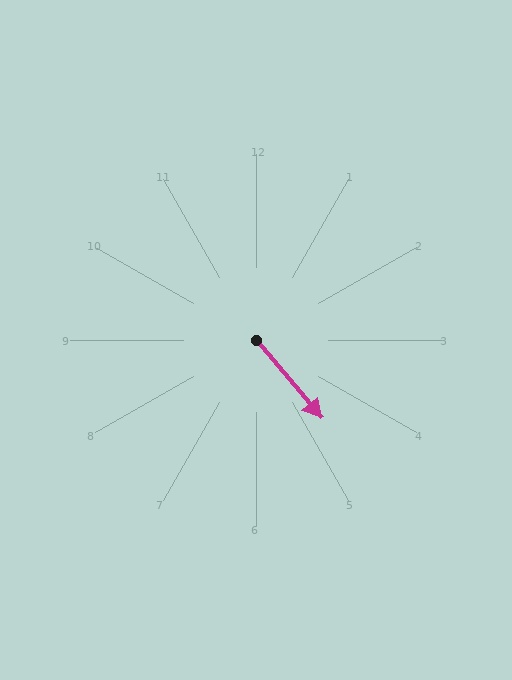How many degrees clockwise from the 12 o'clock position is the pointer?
Approximately 140 degrees.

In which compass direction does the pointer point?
Southeast.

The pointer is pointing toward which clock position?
Roughly 5 o'clock.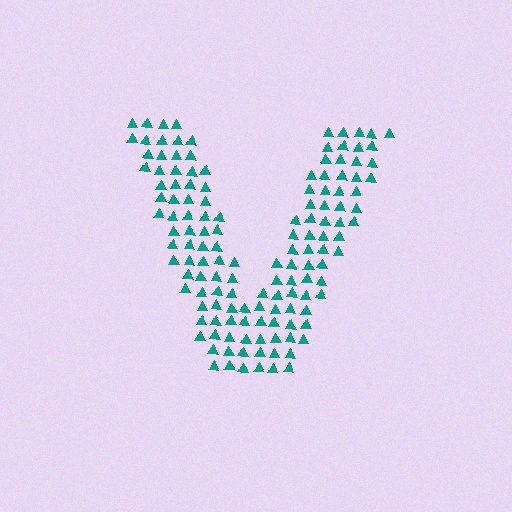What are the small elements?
The small elements are triangles.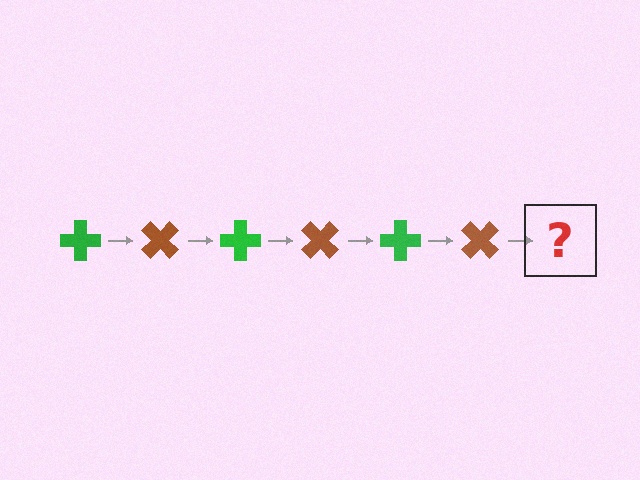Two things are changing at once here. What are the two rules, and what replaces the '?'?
The two rules are that it rotates 45 degrees each step and the color cycles through green and brown. The '?' should be a green cross, rotated 270 degrees from the start.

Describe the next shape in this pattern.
It should be a green cross, rotated 270 degrees from the start.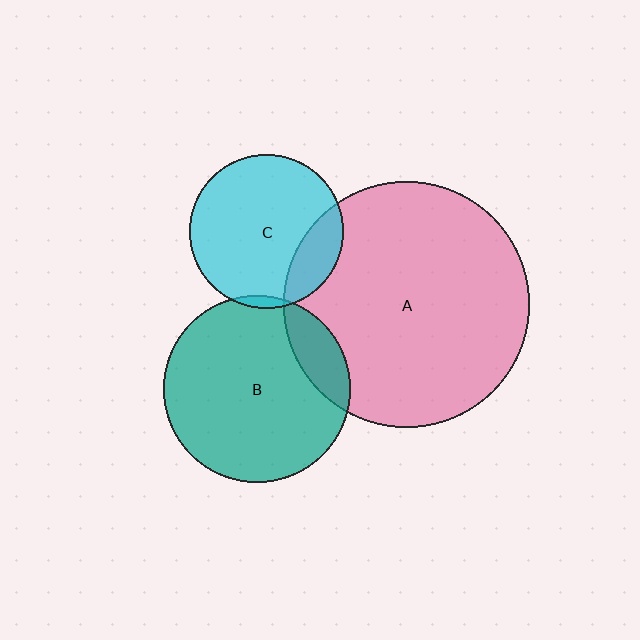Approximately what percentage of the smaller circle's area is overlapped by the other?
Approximately 5%.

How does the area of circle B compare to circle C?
Approximately 1.5 times.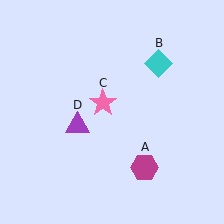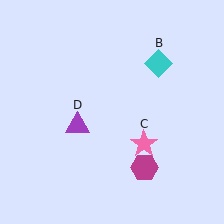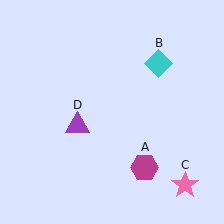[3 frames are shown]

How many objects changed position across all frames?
1 object changed position: pink star (object C).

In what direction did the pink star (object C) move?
The pink star (object C) moved down and to the right.